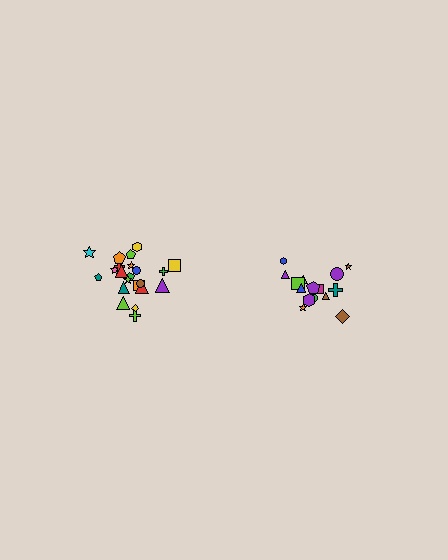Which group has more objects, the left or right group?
The left group.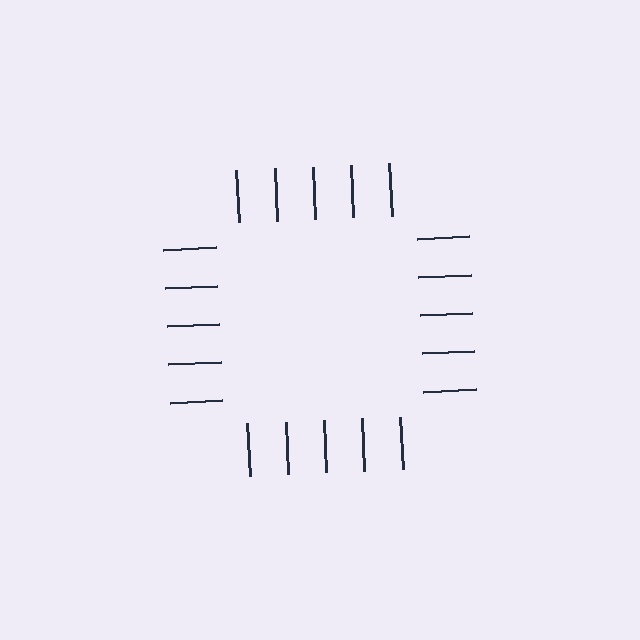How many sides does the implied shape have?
4 sides — the line-ends trace a square.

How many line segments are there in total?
20 — 5 along each of the 4 edges.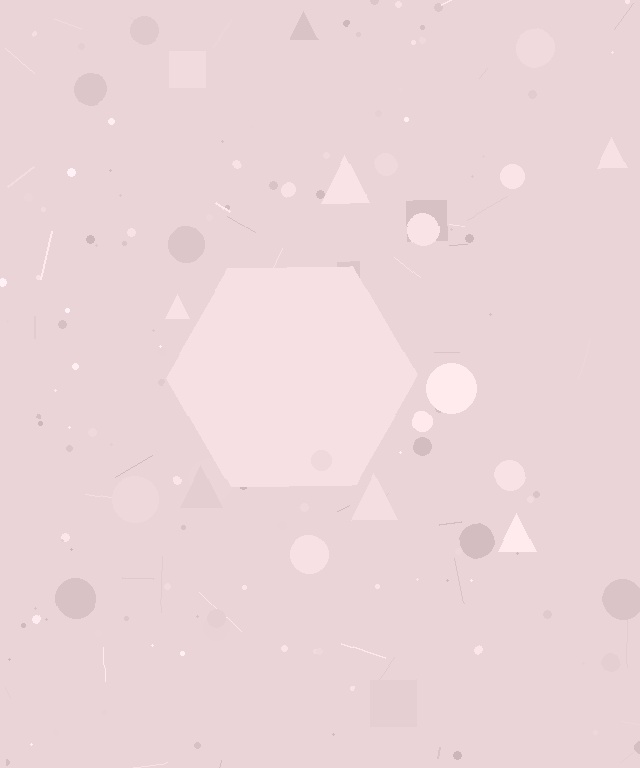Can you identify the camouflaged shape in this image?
The camouflaged shape is a hexagon.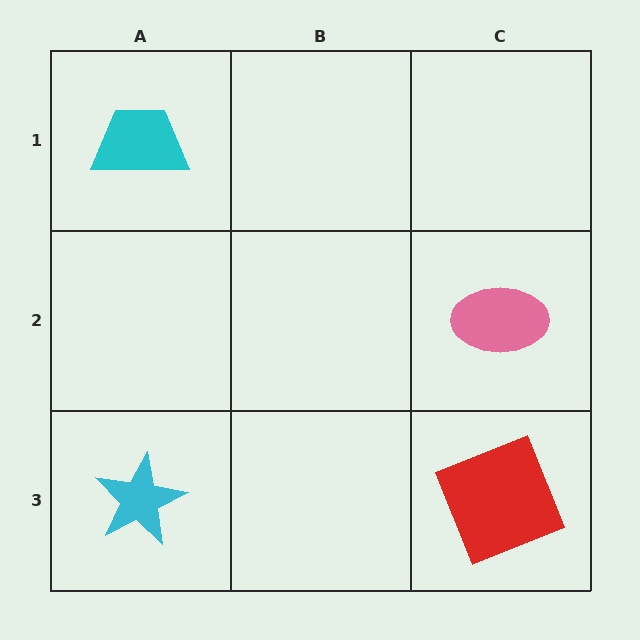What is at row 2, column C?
A pink ellipse.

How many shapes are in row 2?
1 shape.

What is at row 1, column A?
A cyan trapezoid.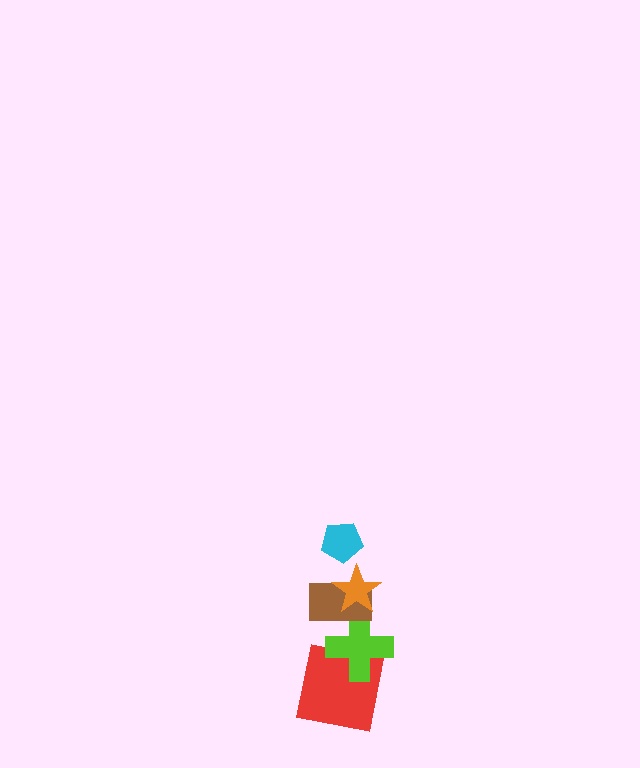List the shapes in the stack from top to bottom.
From top to bottom: the cyan pentagon, the orange star, the brown rectangle, the lime cross, the red square.